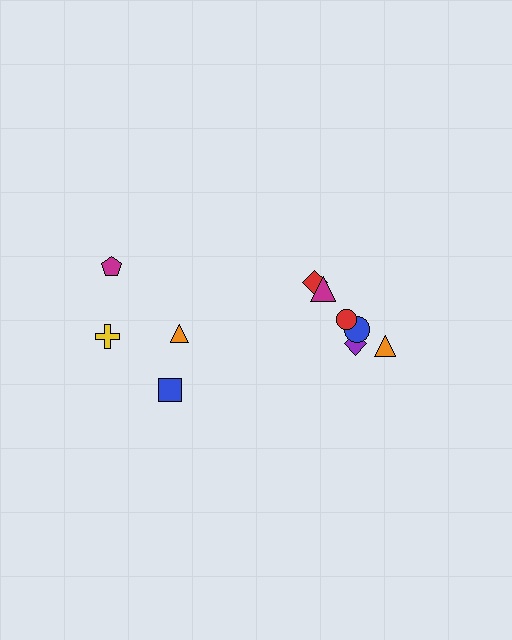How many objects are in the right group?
There are 6 objects.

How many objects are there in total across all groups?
There are 10 objects.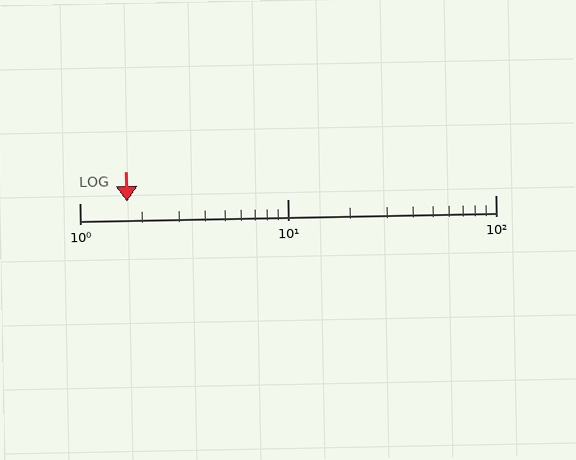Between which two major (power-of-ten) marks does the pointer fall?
The pointer is between 1 and 10.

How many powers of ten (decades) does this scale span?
The scale spans 2 decades, from 1 to 100.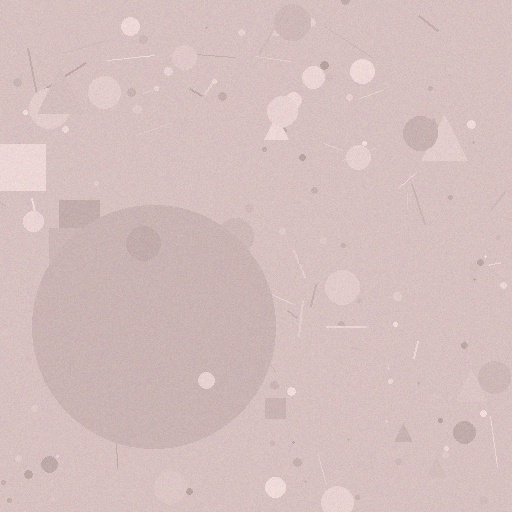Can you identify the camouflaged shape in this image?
The camouflaged shape is a circle.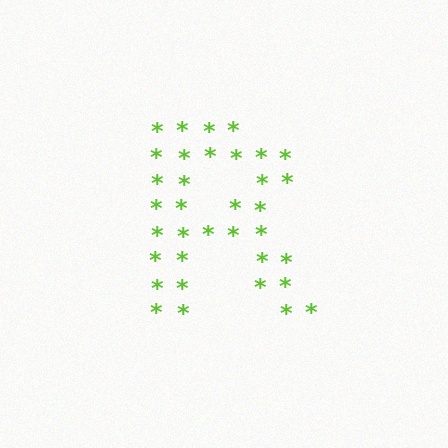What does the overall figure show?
The overall figure shows the letter R.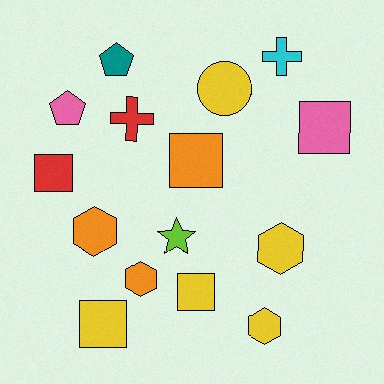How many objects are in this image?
There are 15 objects.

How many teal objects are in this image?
There is 1 teal object.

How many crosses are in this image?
There are 2 crosses.